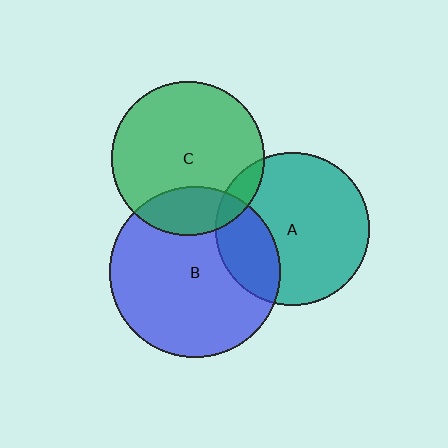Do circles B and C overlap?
Yes.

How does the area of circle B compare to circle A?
Approximately 1.3 times.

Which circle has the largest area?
Circle B (blue).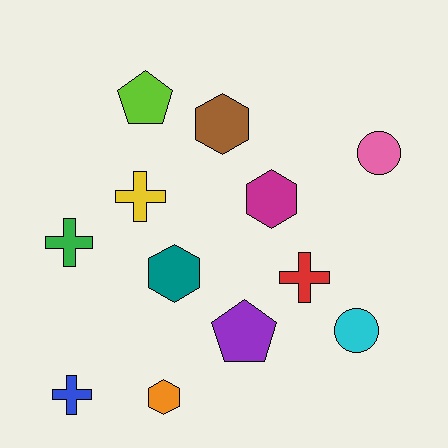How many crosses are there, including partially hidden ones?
There are 4 crosses.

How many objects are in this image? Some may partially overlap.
There are 12 objects.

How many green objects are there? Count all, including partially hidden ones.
There is 1 green object.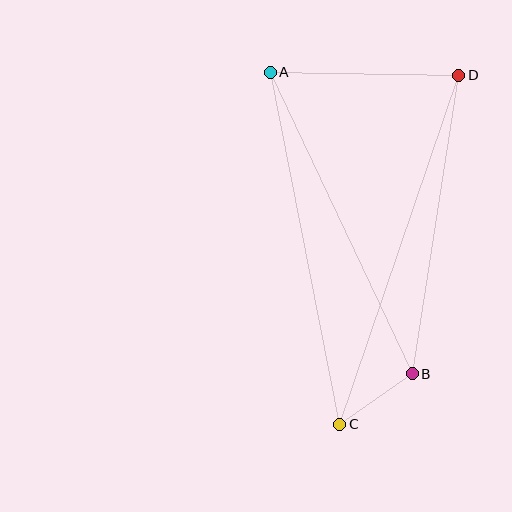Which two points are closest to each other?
Points B and C are closest to each other.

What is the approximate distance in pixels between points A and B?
The distance between A and B is approximately 333 pixels.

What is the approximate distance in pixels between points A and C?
The distance between A and C is approximately 359 pixels.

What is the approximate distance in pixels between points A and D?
The distance between A and D is approximately 189 pixels.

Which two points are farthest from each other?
Points C and D are farthest from each other.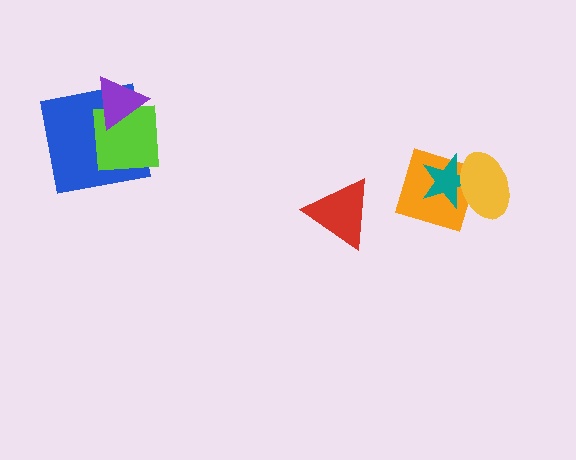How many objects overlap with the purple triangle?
2 objects overlap with the purple triangle.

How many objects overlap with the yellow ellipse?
2 objects overlap with the yellow ellipse.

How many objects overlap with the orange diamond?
2 objects overlap with the orange diamond.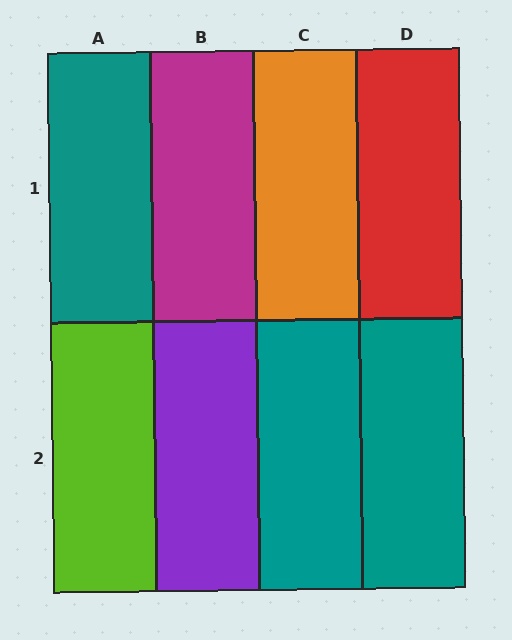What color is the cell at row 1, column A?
Teal.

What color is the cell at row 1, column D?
Red.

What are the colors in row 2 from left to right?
Lime, purple, teal, teal.